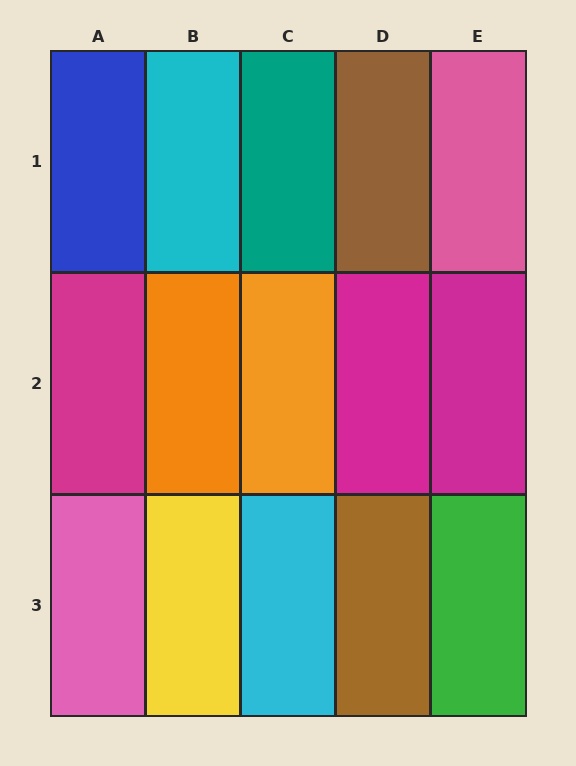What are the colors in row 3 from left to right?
Pink, yellow, cyan, brown, green.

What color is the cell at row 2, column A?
Magenta.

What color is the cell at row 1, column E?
Pink.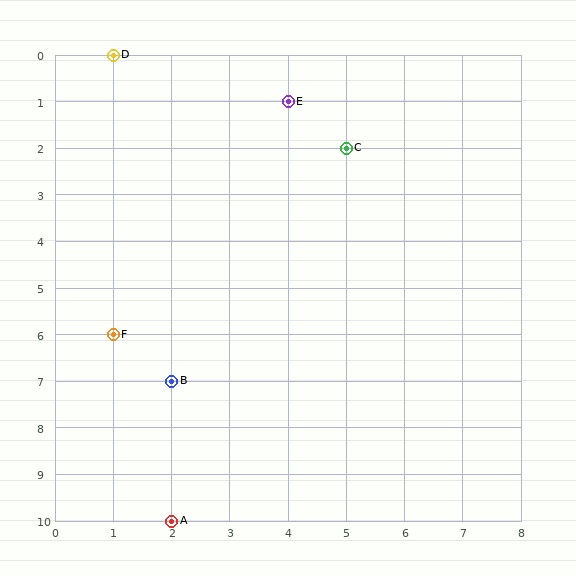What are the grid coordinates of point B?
Point B is at grid coordinates (2, 7).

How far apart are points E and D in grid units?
Points E and D are 3 columns and 1 row apart (about 3.2 grid units diagonally).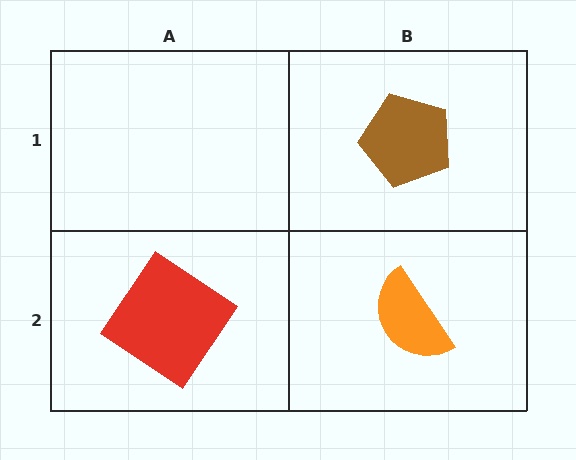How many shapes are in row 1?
1 shape.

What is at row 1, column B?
A brown pentagon.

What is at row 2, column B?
An orange semicircle.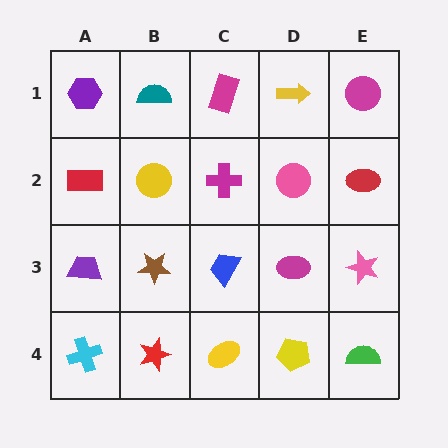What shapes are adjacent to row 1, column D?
A pink circle (row 2, column D), a magenta rectangle (row 1, column C), a magenta circle (row 1, column E).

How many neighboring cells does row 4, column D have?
3.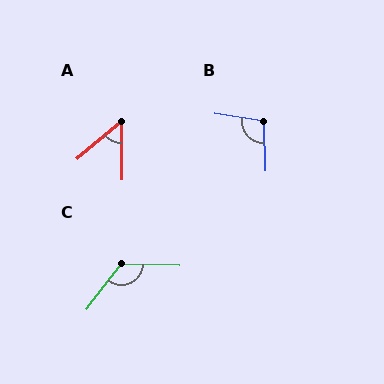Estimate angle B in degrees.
Approximately 100 degrees.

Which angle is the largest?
C, at approximately 126 degrees.